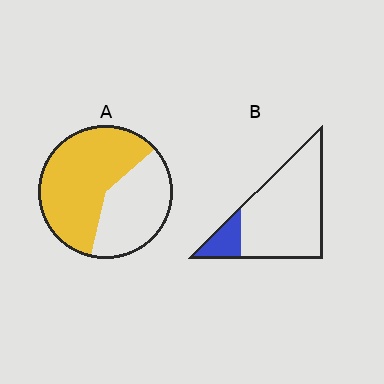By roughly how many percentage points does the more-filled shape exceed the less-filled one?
By roughly 45 percentage points (A over B).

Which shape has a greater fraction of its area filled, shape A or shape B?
Shape A.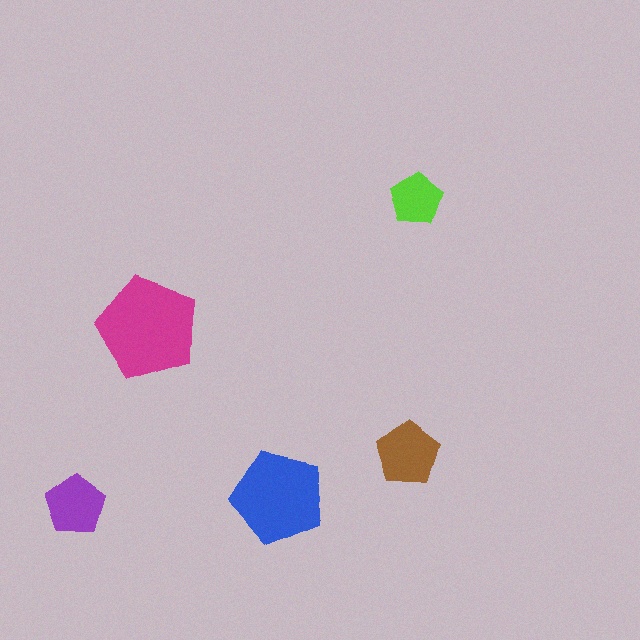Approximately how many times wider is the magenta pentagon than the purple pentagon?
About 1.5 times wider.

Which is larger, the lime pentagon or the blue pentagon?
The blue one.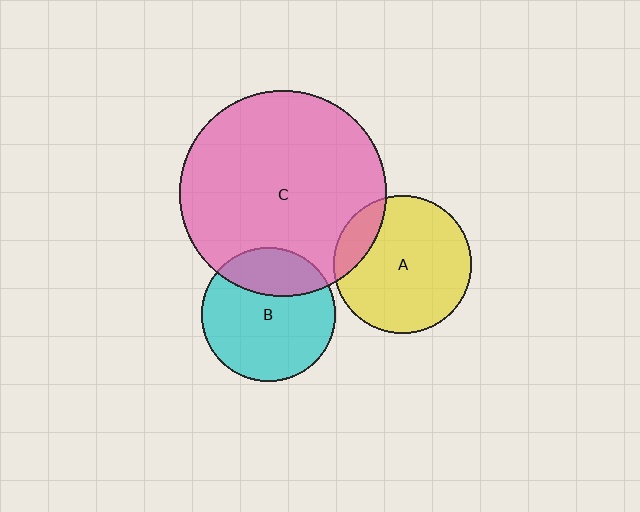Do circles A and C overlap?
Yes.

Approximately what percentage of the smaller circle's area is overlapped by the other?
Approximately 15%.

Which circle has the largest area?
Circle C (pink).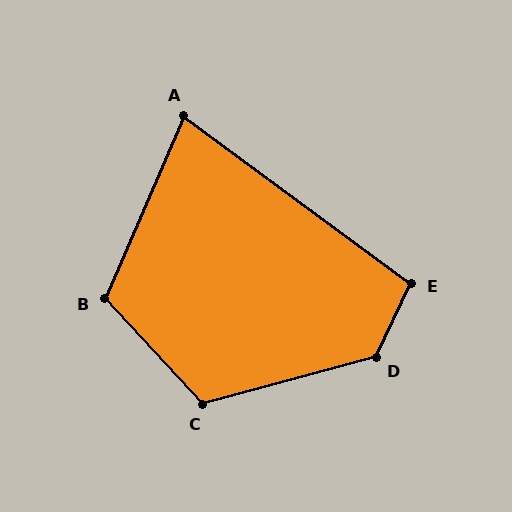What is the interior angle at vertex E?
Approximately 101 degrees (obtuse).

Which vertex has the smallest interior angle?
A, at approximately 77 degrees.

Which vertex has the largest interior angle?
D, at approximately 130 degrees.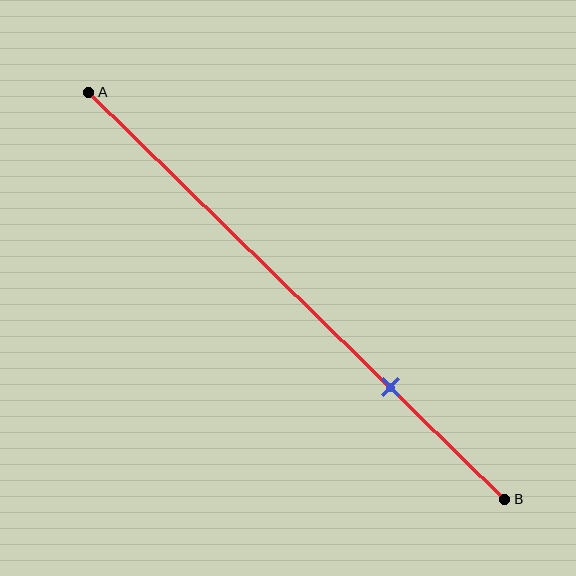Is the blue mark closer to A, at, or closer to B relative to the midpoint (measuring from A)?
The blue mark is closer to point B than the midpoint of segment AB.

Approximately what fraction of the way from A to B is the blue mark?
The blue mark is approximately 70% of the way from A to B.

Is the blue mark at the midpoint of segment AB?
No, the mark is at about 70% from A, not at the 50% midpoint.